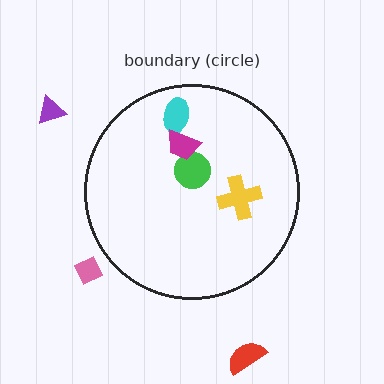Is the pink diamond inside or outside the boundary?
Outside.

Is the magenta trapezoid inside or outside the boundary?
Inside.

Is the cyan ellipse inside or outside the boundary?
Inside.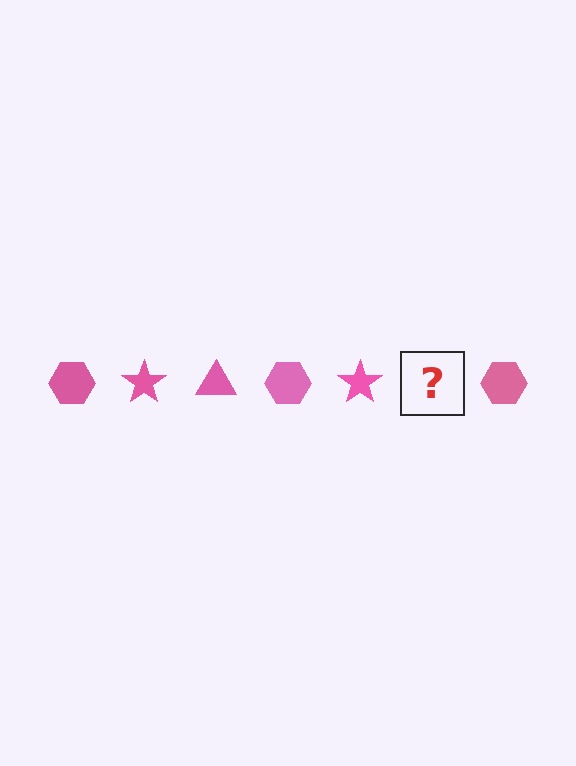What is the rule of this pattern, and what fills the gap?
The rule is that the pattern cycles through hexagon, star, triangle shapes in pink. The gap should be filled with a pink triangle.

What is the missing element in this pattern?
The missing element is a pink triangle.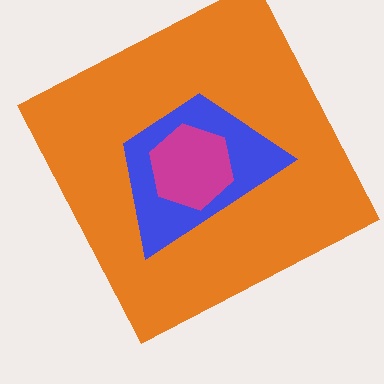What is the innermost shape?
The magenta hexagon.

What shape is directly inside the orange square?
The blue trapezoid.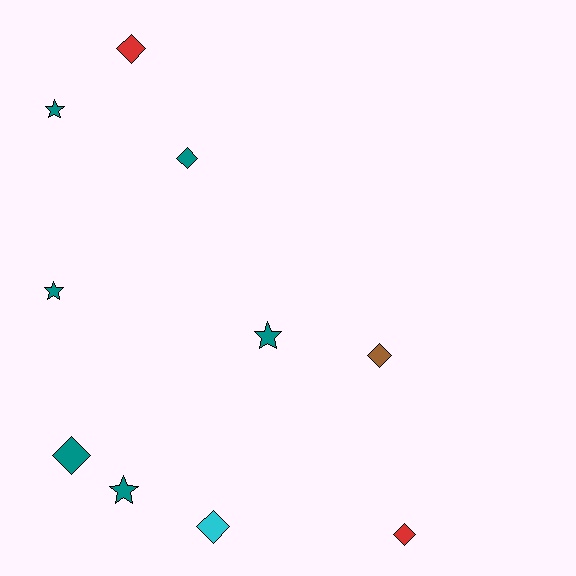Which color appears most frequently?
Teal, with 6 objects.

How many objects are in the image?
There are 10 objects.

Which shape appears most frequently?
Diamond, with 6 objects.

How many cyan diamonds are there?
There is 1 cyan diamond.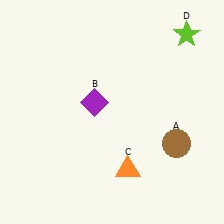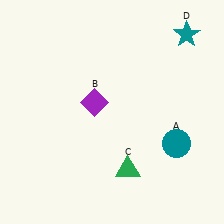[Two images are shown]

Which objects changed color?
A changed from brown to teal. C changed from orange to green. D changed from lime to teal.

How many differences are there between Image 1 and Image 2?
There are 3 differences between the two images.